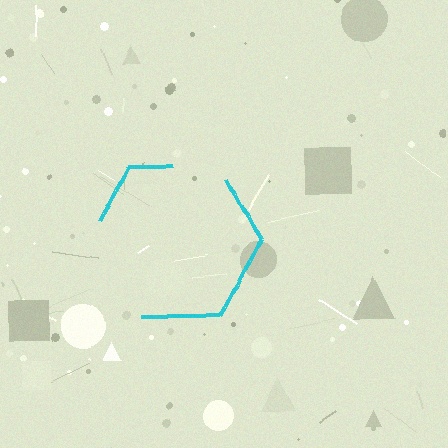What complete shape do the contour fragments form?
The contour fragments form a hexagon.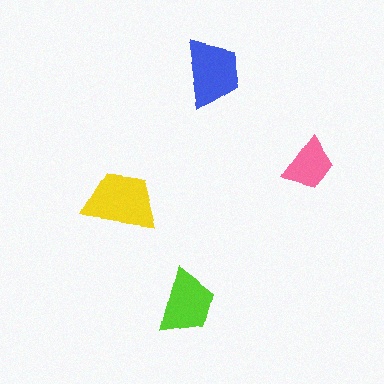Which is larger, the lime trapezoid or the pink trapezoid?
The lime one.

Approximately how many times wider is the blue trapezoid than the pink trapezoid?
About 1.5 times wider.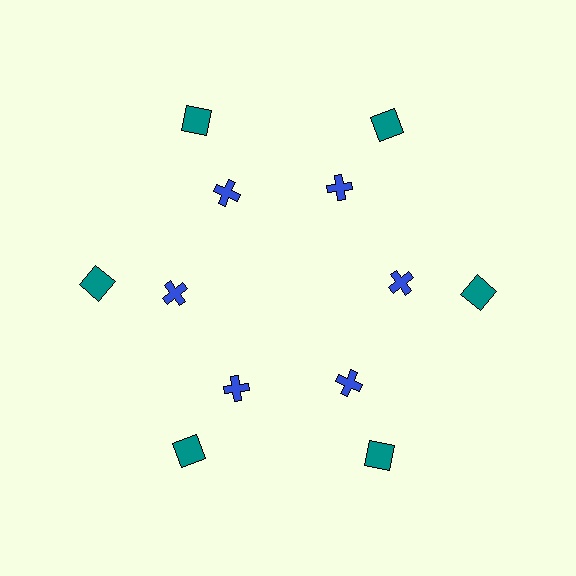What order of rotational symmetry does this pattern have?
This pattern has 6-fold rotational symmetry.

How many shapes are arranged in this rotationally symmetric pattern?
There are 12 shapes, arranged in 6 groups of 2.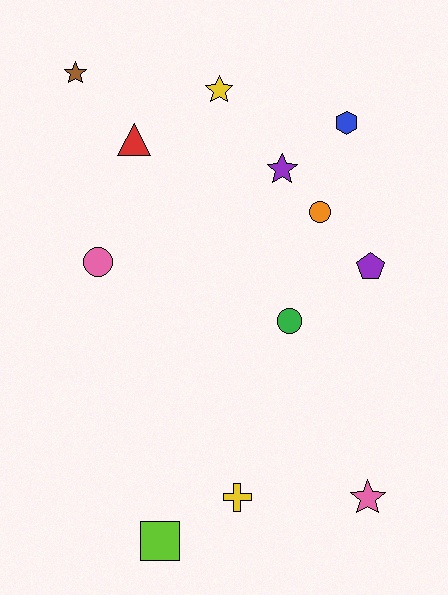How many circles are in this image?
There are 3 circles.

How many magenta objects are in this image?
There are no magenta objects.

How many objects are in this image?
There are 12 objects.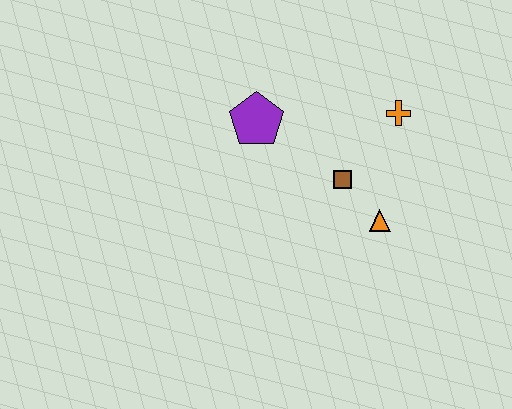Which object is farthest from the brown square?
The purple pentagon is farthest from the brown square.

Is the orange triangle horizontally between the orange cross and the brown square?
Yes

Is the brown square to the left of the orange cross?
Yes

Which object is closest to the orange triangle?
The brown square is closest to the orange triangle.